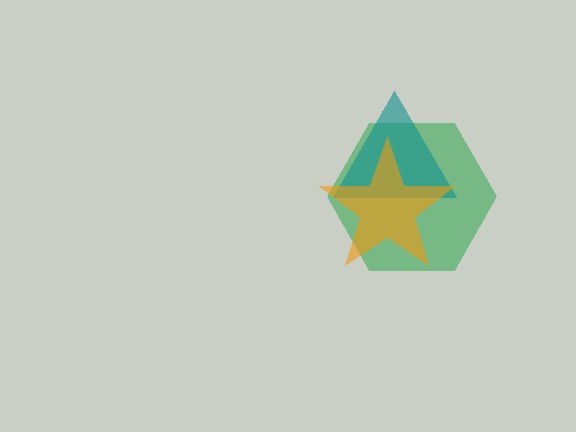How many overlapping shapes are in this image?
There are 3 overlapping shapes in the image.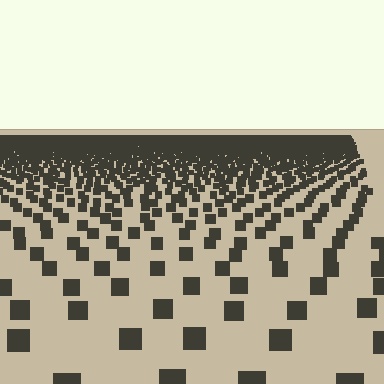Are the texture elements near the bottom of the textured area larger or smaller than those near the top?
Larger. Near the bottom, elements are closer to the viewer and appear at a bigger on-screen size.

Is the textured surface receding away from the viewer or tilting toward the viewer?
The surface is receding away from the viewer. Texture elements get smaller and denser toward the top.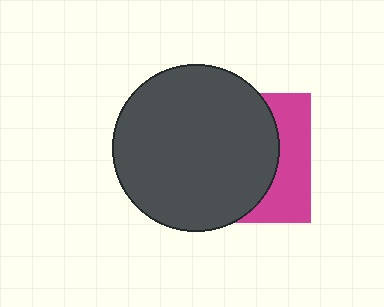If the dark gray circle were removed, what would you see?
You would see the complete magenta square.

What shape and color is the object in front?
The object in front is a dark gray circle.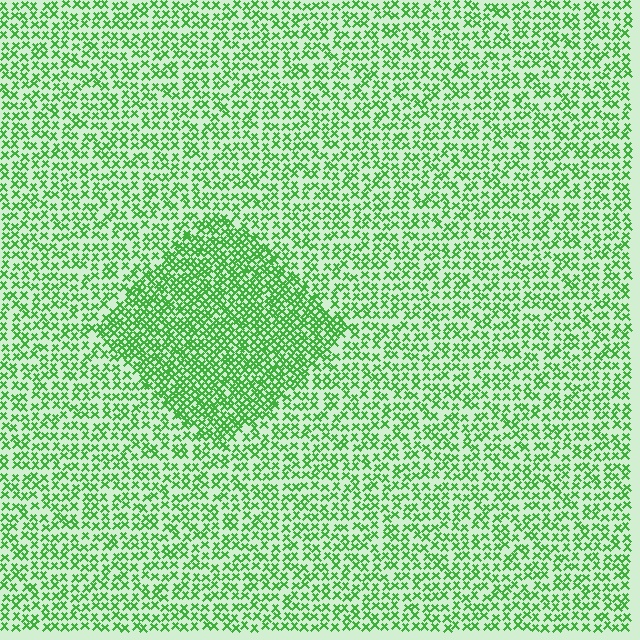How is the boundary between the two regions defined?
The boundary is defined by a change in element density (approximately 1.9x ratio). All elements are the same color, size, and shape.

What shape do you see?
I see a diamond.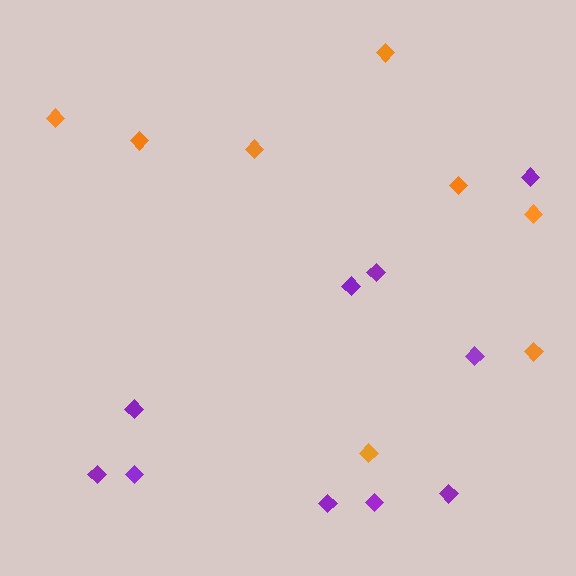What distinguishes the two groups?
There are 2 groups: one group of orange diamonds (8) and one group of purple diamonds (10).